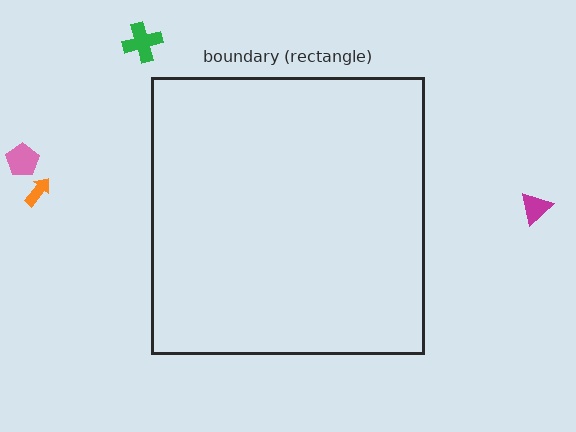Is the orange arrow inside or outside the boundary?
Outside.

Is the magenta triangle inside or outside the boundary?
Outside.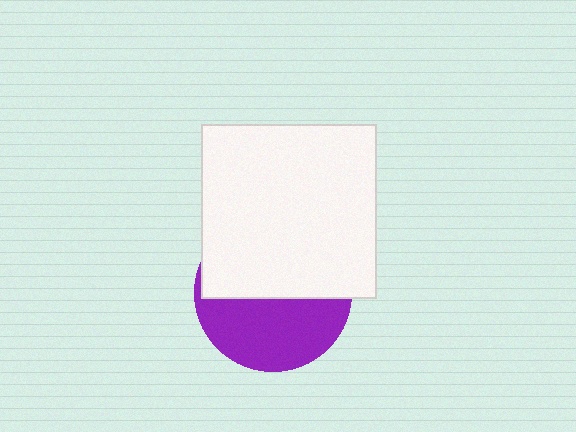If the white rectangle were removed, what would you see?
You would see the complete purple circle.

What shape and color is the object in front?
The object in front is a white rectangle.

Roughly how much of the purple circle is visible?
About half of it is visible (roughly 46%).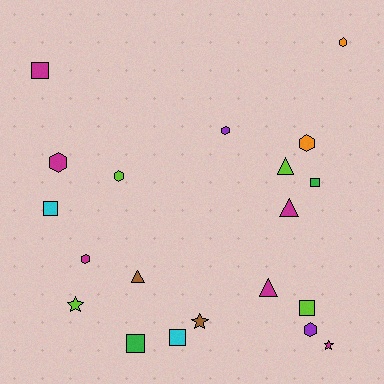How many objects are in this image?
There are 20 objects.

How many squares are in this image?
There are 6 squares.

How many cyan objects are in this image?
There are 2 cyan objects.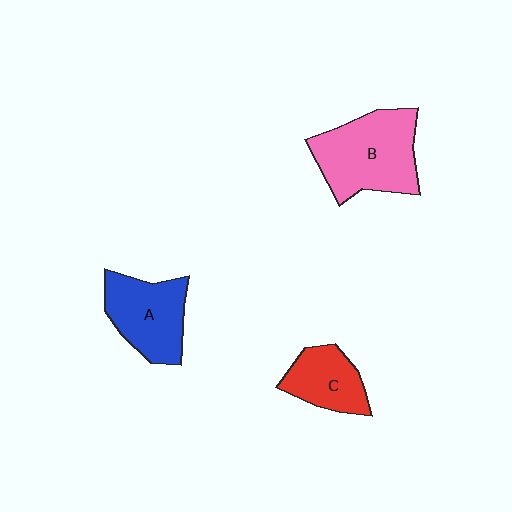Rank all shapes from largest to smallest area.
From largest to smallest: B (pink), A (blue), C (red).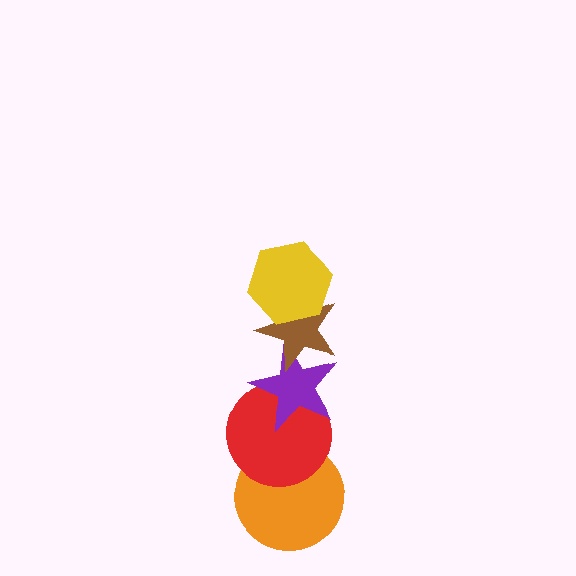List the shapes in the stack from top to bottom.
From top to bottom: the yellow hexagon, the brown star, the purple star, the red circle, the orange circle.